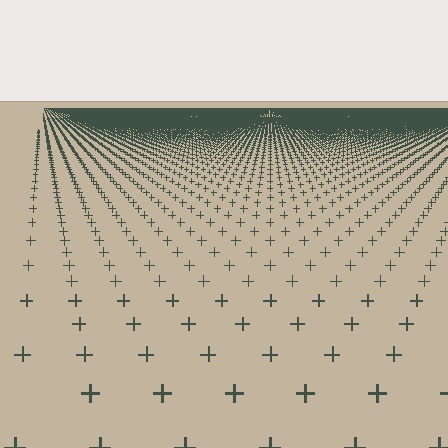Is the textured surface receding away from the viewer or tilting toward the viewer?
The surface is receding away from the viewer. Texture elements get smaller and denser toward the top.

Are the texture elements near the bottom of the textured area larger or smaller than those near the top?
Larger. Near the bottom, elements are closer to the viewer and appear at a bigger on-screen size.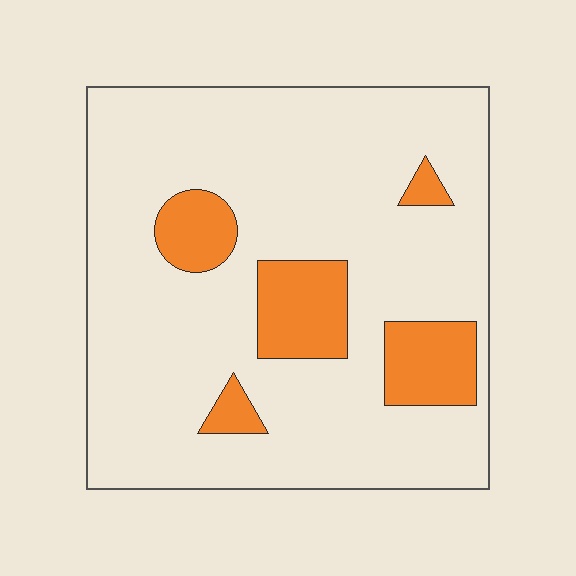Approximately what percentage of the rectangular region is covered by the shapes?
Approximately 15%.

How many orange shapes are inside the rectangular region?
5.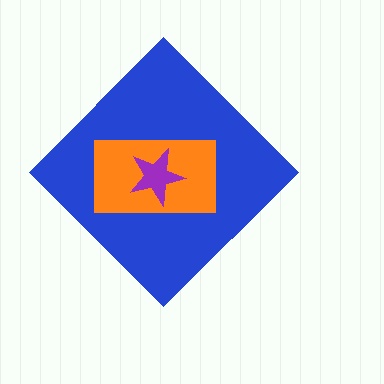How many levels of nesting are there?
3.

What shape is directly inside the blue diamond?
The orange rectangle.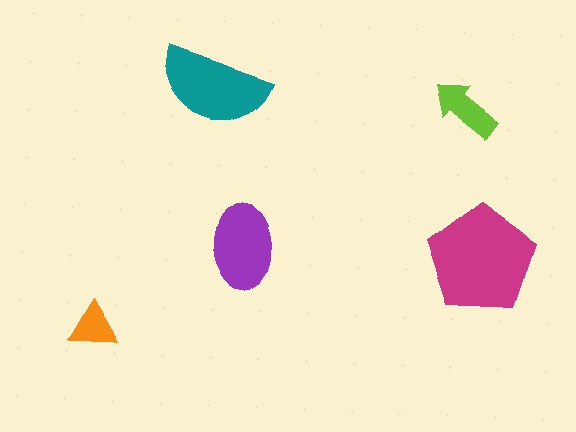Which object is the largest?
The magenta pentagon.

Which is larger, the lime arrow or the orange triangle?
The lime arrow.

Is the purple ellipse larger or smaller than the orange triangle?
Larger.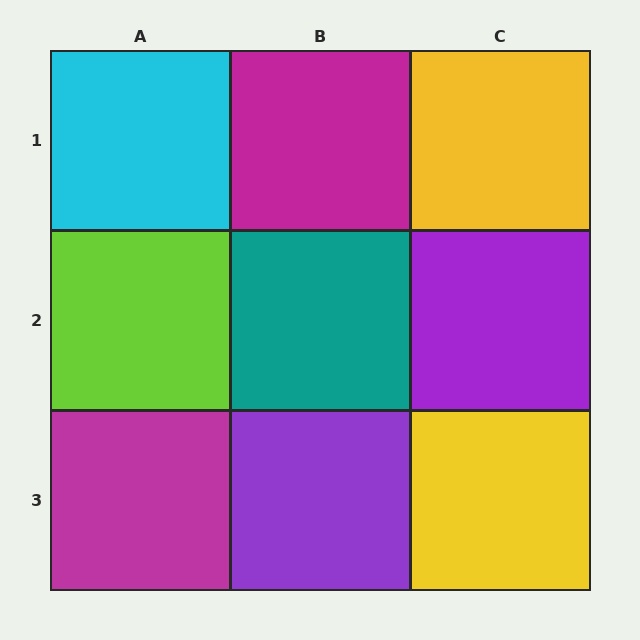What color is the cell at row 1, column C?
Yellow.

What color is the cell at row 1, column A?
Cyan.